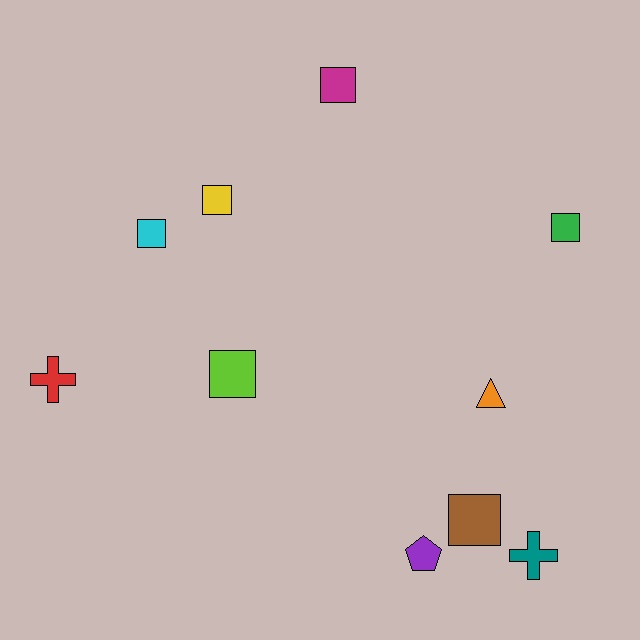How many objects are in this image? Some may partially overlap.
There are 10 objects.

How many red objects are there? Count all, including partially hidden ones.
There is 1 red object.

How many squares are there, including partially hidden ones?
There are 6 squares.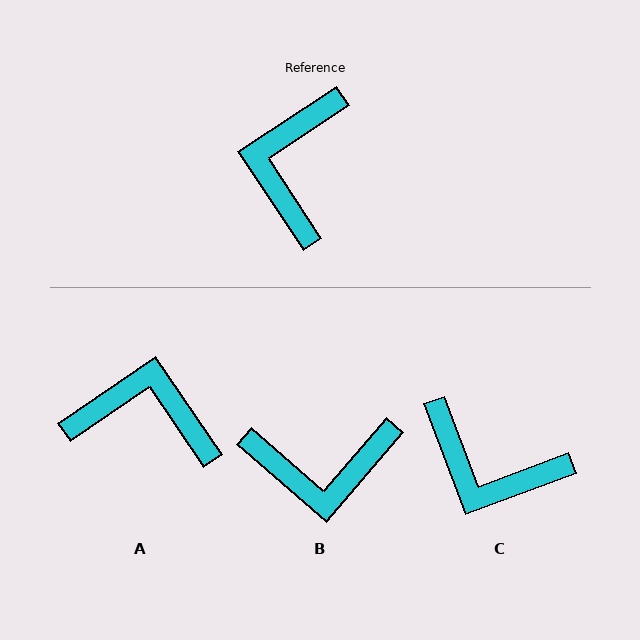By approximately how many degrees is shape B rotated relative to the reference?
Approximately 106 degrees counter-clockwise.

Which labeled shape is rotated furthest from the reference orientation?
B, about 106 degrees away.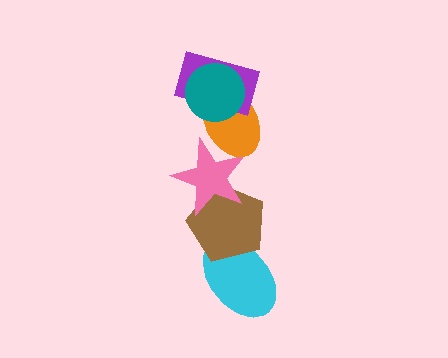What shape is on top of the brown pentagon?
The pink star is on top of the brown pentagon.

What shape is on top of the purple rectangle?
The teal circle is on top of the purple rectangle.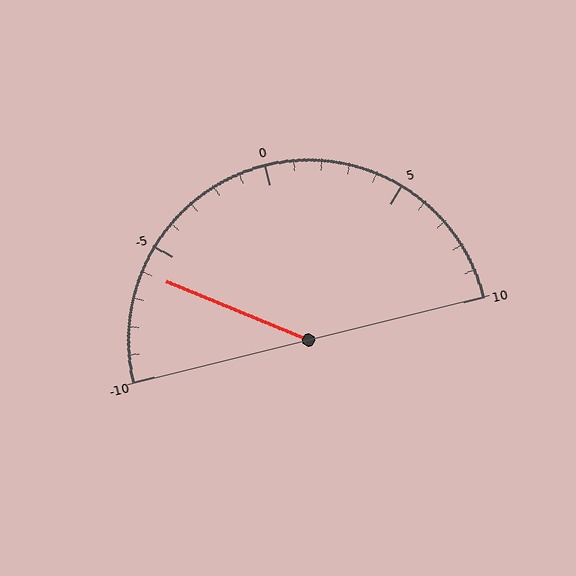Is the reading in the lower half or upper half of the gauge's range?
The reading is in the lower half of the range (-10 to 10).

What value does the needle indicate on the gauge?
The needle indicates approximately -6.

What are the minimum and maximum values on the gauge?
The gauge ranges from -10 to 10.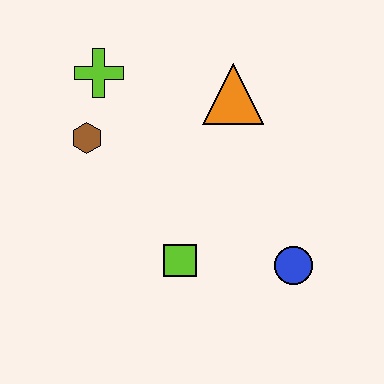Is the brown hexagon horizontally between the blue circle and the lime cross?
No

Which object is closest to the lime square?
The blue circle is closest to the lime square.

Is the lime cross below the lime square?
No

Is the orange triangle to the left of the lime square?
No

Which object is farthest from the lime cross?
The blue circle is farthest from the lime cross.